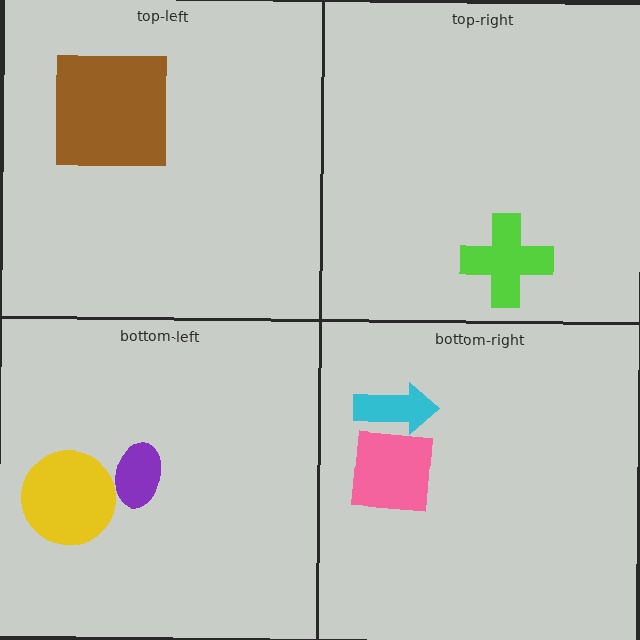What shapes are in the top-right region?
The lime cross.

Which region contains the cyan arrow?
The bottom-right region.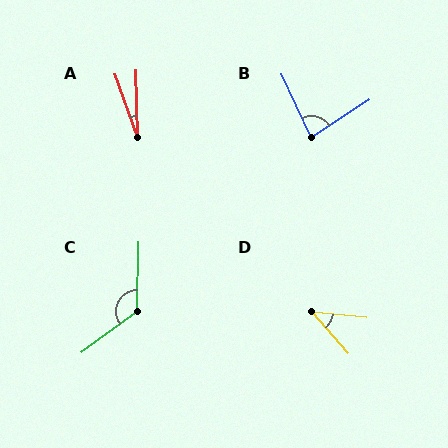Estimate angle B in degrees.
Approximately 81 degrees.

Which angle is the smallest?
A, at approximately 19 degrees.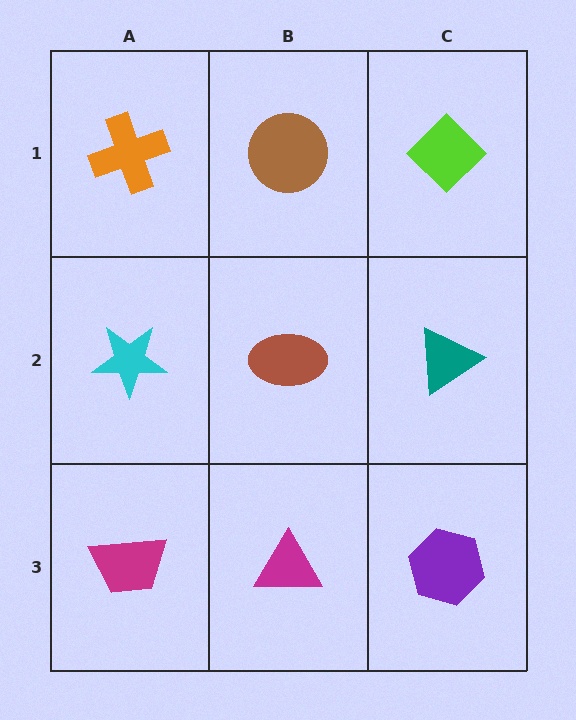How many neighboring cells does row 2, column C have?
3.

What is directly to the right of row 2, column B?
A teal triangle.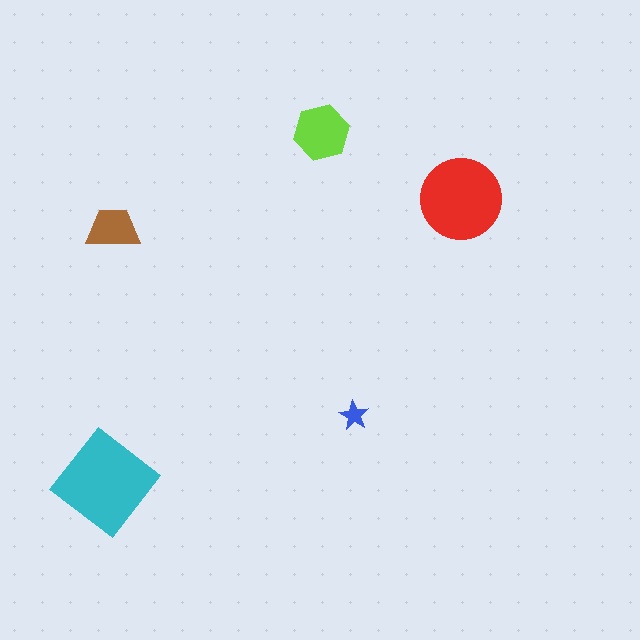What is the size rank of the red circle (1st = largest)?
2nd.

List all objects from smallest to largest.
The blue star, the brown trapezoid, the lime hexagon, the red circle, the cyan diamond.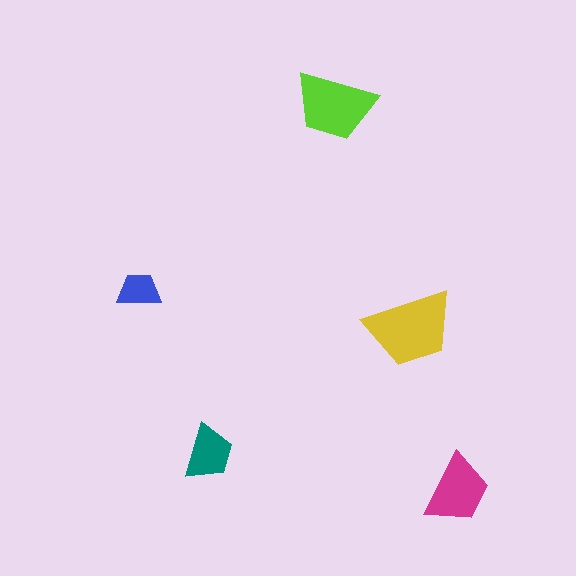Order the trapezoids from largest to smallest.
the yellow one, the lime one, the magenta one, the teal one, the blue one.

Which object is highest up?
The lime trapezoid is topmost.